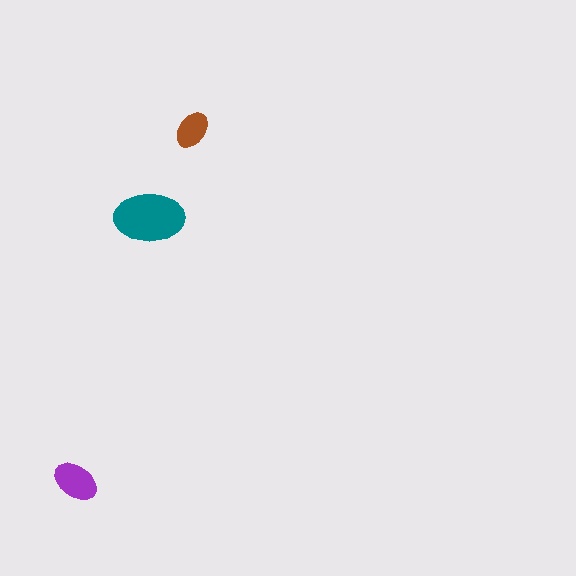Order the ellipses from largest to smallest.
the teal one, the purple one, the brown one.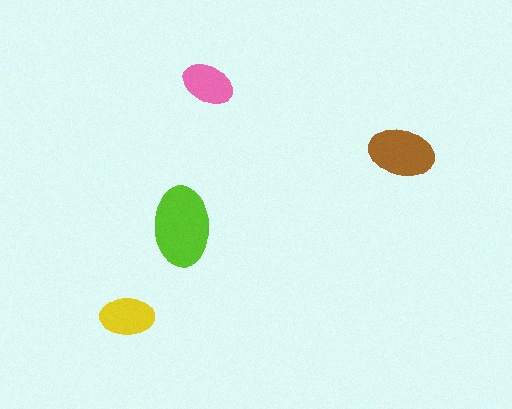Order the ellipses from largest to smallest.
the lime one, the brown one, the yellow one, the pink one.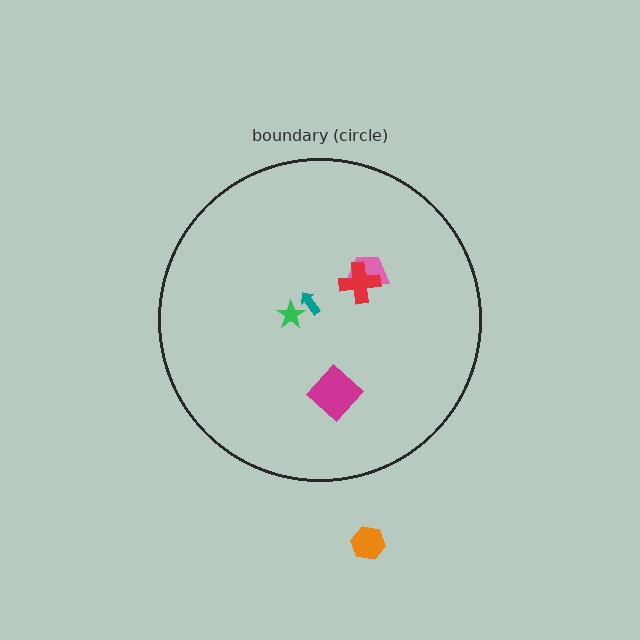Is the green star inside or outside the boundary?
Inside.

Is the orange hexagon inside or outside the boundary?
Outside.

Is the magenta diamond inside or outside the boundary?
Inside.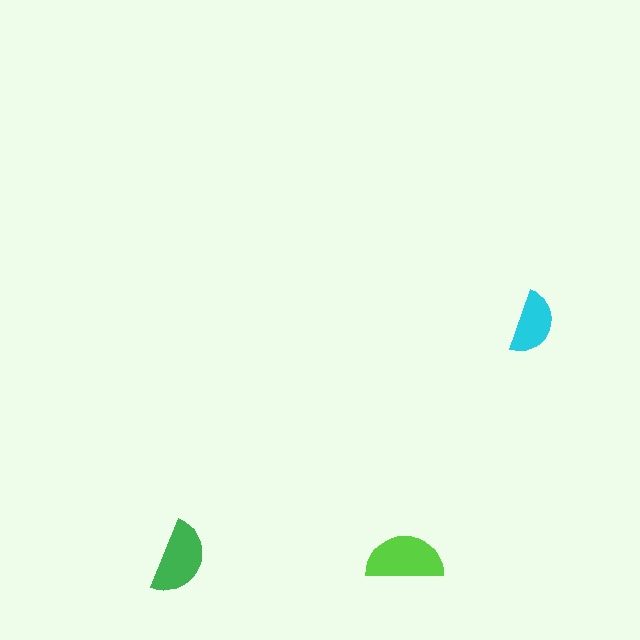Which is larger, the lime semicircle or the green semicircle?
The lime one.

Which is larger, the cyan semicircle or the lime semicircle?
The lime one.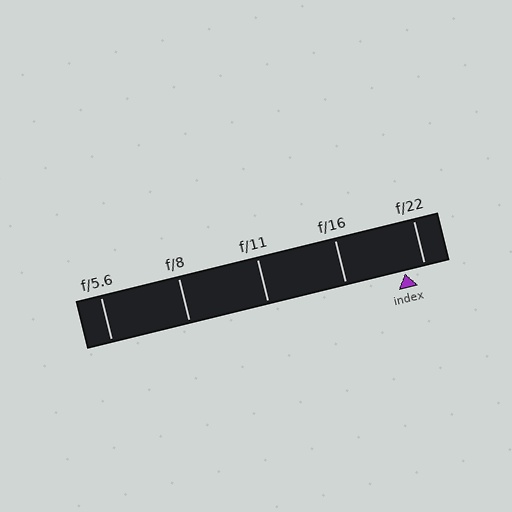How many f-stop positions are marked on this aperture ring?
There are 5 f-stop positions marked.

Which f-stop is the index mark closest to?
The index mark is closest to f/22.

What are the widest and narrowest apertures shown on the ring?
The widest aperture shown is f/5.6 and the narrowest is f/22.